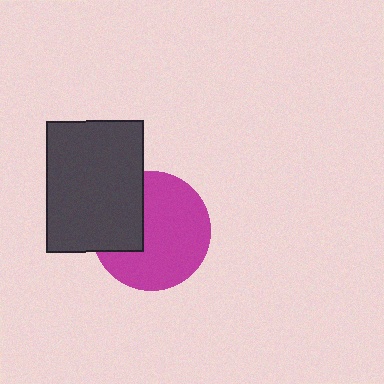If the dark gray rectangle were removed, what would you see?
You would see the complete magenta circle.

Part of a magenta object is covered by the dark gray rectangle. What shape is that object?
It is a circle.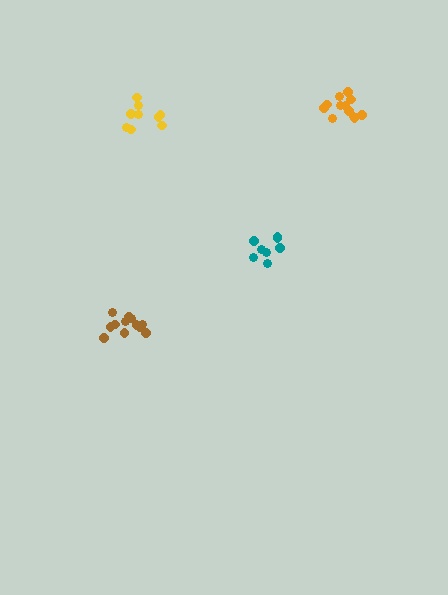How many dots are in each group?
Group 1: 8 dots, Group 2: 12 dots, Group 3: 9 dots, Group 4: 12 dots (41 total).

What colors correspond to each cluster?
The clusters are colored: teal, brown, yellow, orange.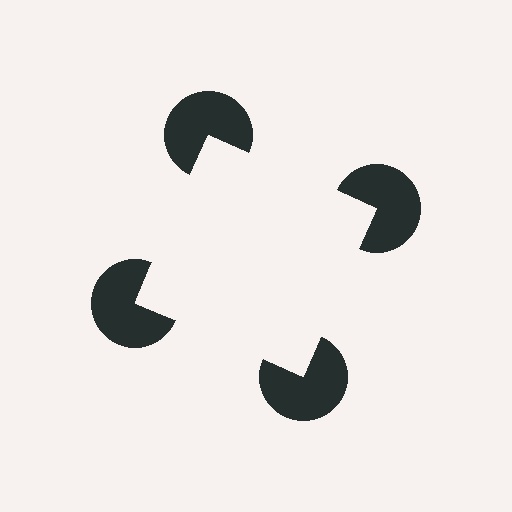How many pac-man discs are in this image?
There are 4 — one at each vertex of the illusory square.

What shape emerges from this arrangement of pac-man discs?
An illusory square — its edges are inferred from the aligned wedge cuts in the pac-man discs, not physically drawn.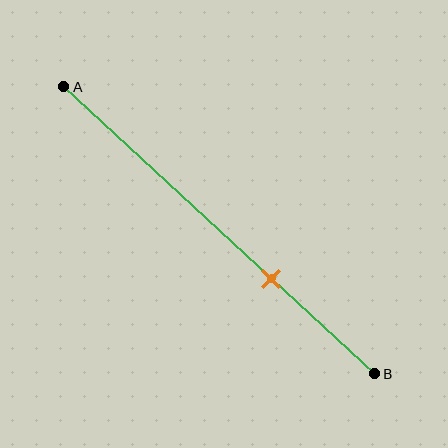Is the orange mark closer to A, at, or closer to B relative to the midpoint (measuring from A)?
The orange mark is closer to point B than the midpoint of segment AB.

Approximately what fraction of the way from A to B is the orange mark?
The orange mark is approximately 65% of the way from A to B.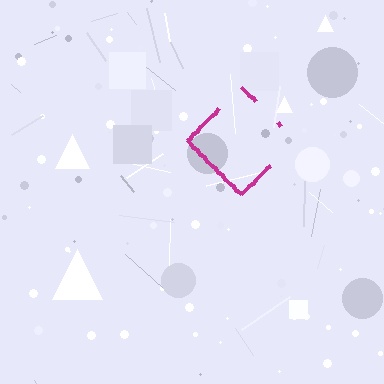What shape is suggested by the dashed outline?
The dashed outline suggests a diamond.